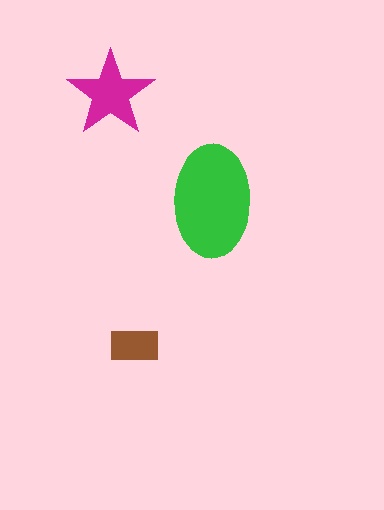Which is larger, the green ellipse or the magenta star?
The green ellipse.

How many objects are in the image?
There are 3 objects in the image.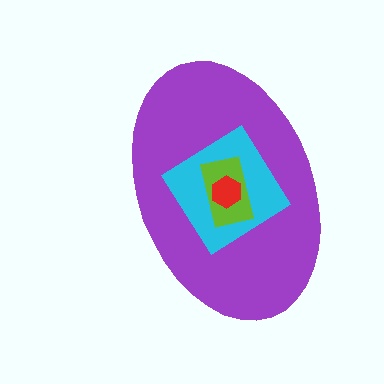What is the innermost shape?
The red hexagon.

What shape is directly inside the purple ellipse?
The cyan diamond.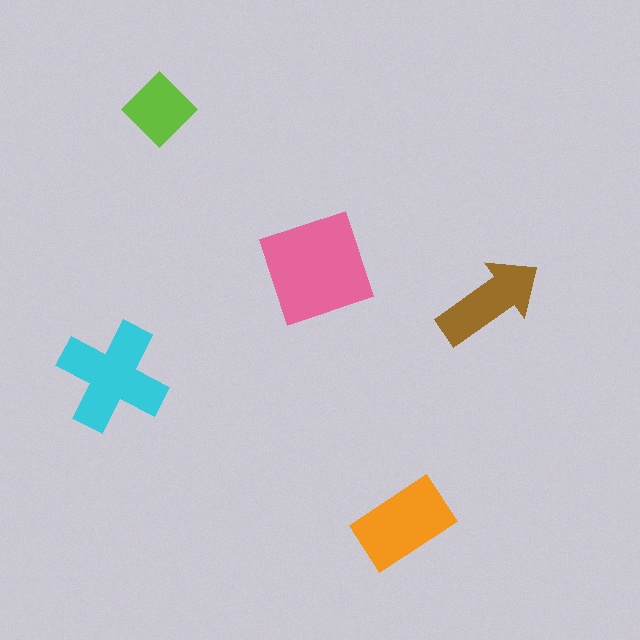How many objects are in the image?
There are 5 objects in the image.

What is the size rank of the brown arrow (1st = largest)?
4th.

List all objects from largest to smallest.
The pink square, the cyan cross, the orange rectangle, the brown arrow, the lime diamond.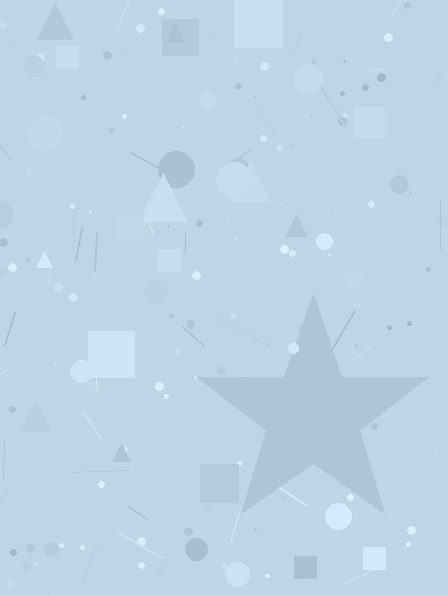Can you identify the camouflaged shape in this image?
The camouflaged shape is a star.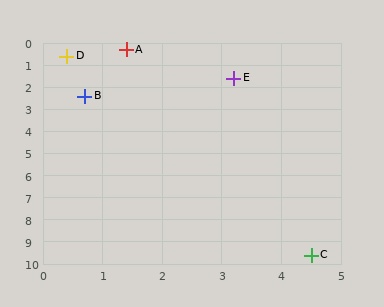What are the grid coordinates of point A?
Point A is at approximately (1.4, 0.3).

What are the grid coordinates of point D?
Point D is at approximately (0.4, 0.6).